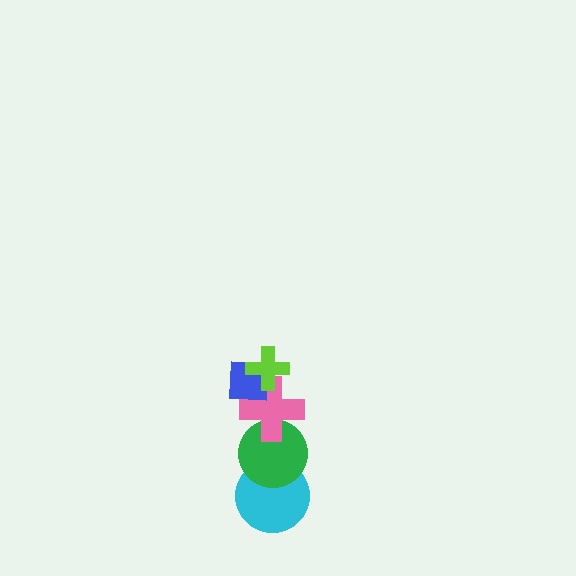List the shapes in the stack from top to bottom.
From top to bottom: the lime cross, the blue square, the pink cross, the green circle, the cyan circle.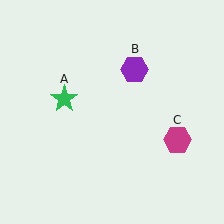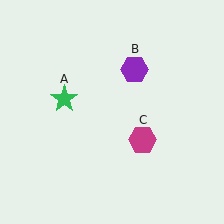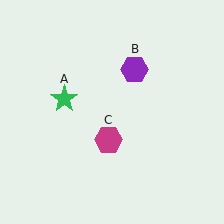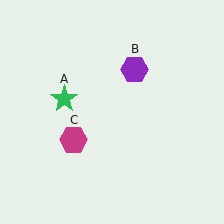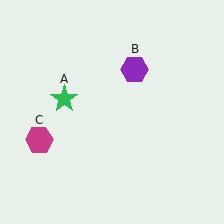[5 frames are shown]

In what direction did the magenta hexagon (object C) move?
The magenta hexagon (object C) moved left.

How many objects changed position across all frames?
1 object changed position: magenta hexagon (object C).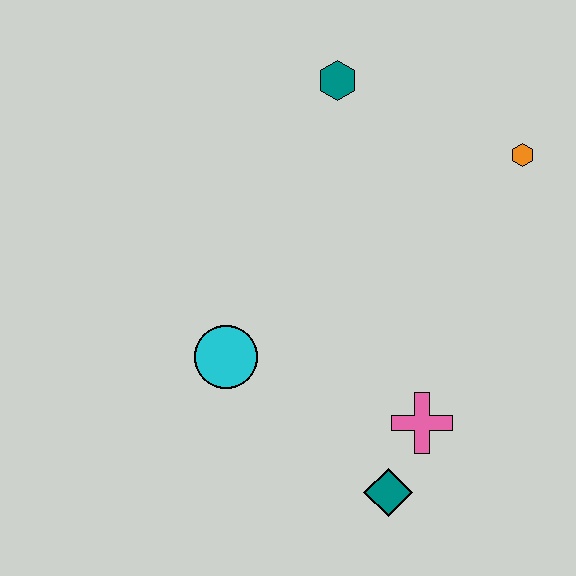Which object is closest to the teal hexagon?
The orange hexagon is closest to the teal hexagon.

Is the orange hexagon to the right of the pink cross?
Yes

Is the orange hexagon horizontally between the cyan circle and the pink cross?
No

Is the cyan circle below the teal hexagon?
Yes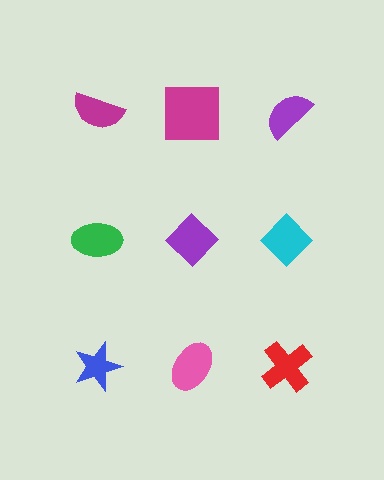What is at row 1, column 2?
A magenta square.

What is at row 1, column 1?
A magenta semicircle.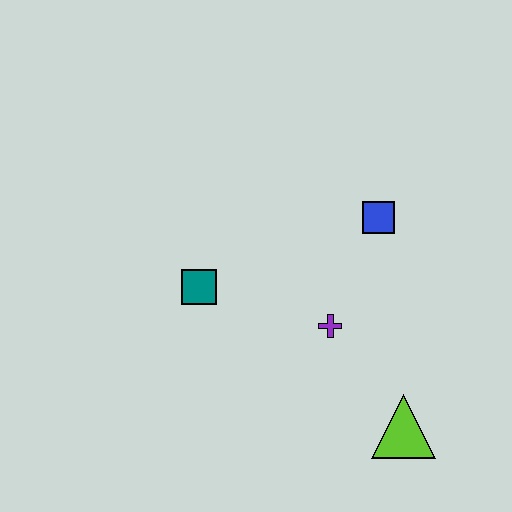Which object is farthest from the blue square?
The lime triangle is farthest from the blue square.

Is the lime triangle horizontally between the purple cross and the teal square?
No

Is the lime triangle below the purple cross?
Yes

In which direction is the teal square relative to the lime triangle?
The teal square is to the left of the lime triangle.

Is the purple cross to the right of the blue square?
No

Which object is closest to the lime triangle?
The purple cross is closest to the lime triangle.